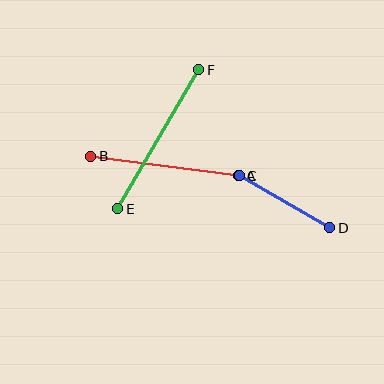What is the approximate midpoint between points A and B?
The midpoint is at approximately (164, 166) pixels.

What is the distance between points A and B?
The distance is approximately 149 pixels.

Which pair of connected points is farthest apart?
Points E and F are farthest apart.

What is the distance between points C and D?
The distance is approximately 104 pixels.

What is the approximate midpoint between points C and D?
The midpoint is at approximately (285, 202) pixels.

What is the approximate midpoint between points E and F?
The midpoint is at approximately (158, 139) pixels.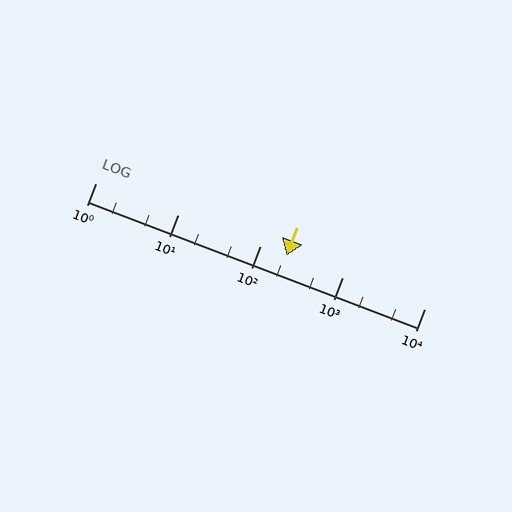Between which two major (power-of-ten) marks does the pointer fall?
The pointer is between 100 and 1000.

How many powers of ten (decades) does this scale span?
The scale spans 4 decades, from 1 to 10000.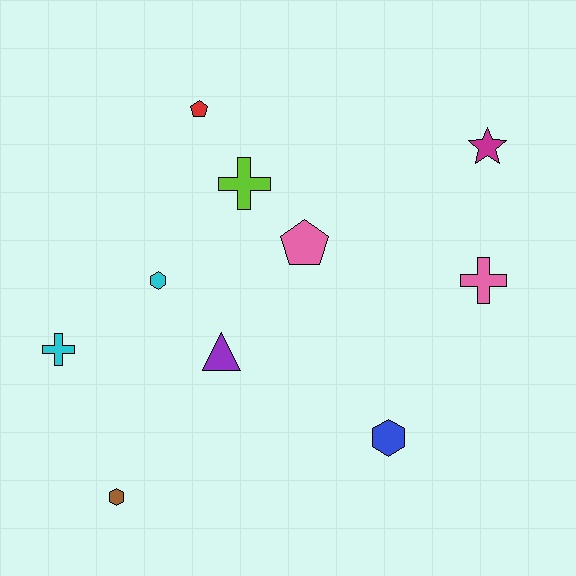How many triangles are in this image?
There is 1 triangle.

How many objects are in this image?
There are 10 objects.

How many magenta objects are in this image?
There is 1 magenta object.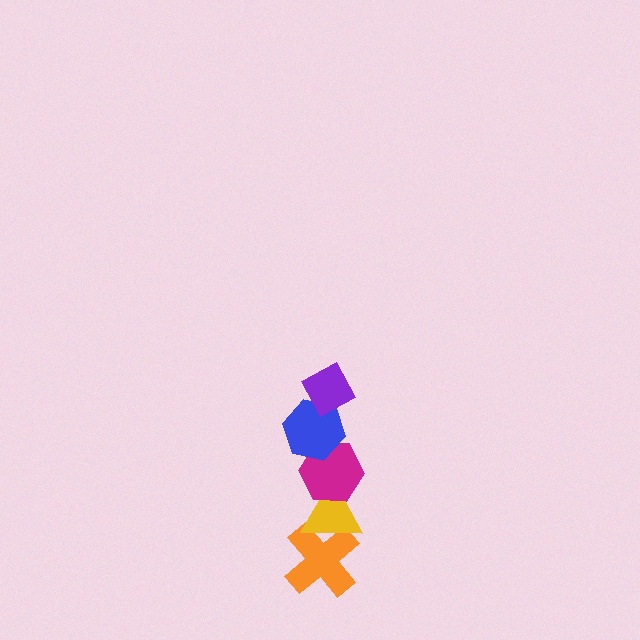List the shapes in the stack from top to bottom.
From top to bottom: the purple diamond, the blue hexagon, the magenta hexagon, the yellow triangle, the orange cross.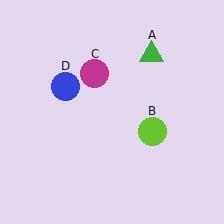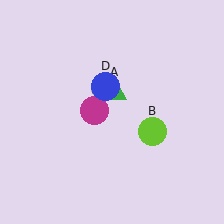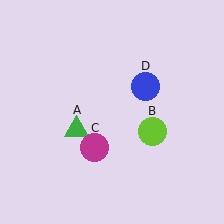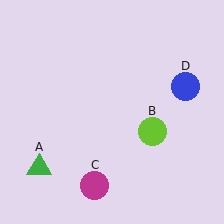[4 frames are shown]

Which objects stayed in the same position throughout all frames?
Lime circle (object B) remained stationary.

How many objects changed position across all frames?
3 objects changed position: green triangle (object A), magenta circle (object C), blue circle (object D).